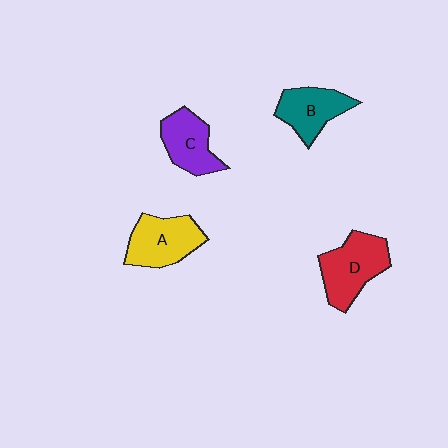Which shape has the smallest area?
Shape C (purple).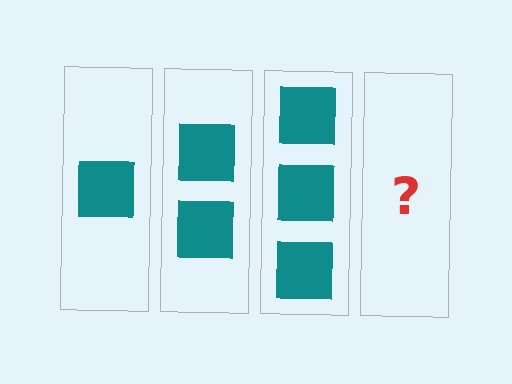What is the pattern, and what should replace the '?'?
The pattern is that each step adds one more square. The '?' should be 4 squares.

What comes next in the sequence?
The next element should be 4 squares.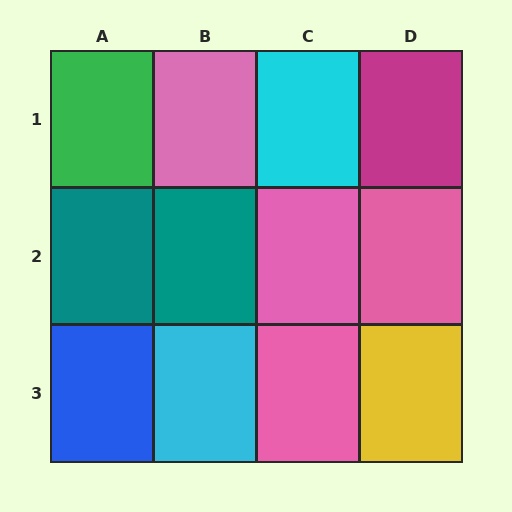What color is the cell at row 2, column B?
Teal.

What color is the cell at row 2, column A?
Teal.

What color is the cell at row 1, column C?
Cyan.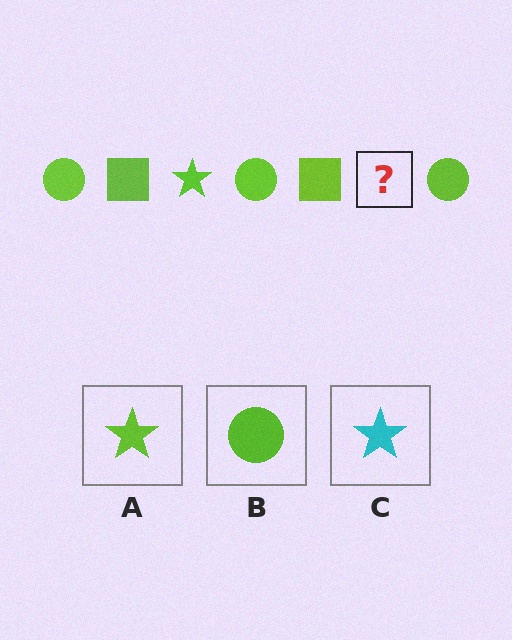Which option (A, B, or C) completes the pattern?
A.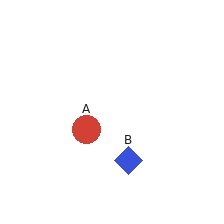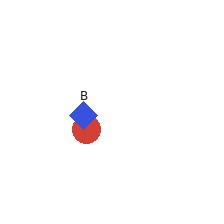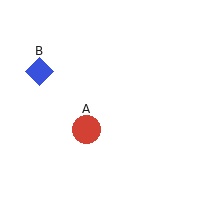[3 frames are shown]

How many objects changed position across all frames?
1 object changed position: blue diamond (object B).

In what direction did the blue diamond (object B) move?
The blue diamond (object B) moved up and to the left.